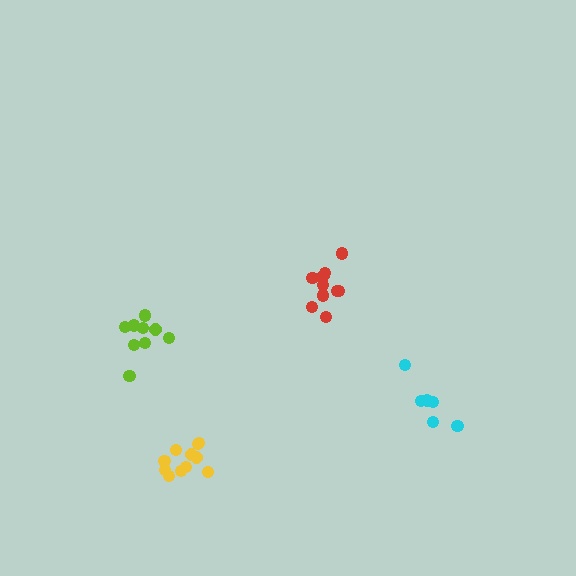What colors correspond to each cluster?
The clusters are colored: yellow, red, lime, cyan.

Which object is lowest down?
The yellow cluster is bottommost.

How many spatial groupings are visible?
There are 4 spatial groupings.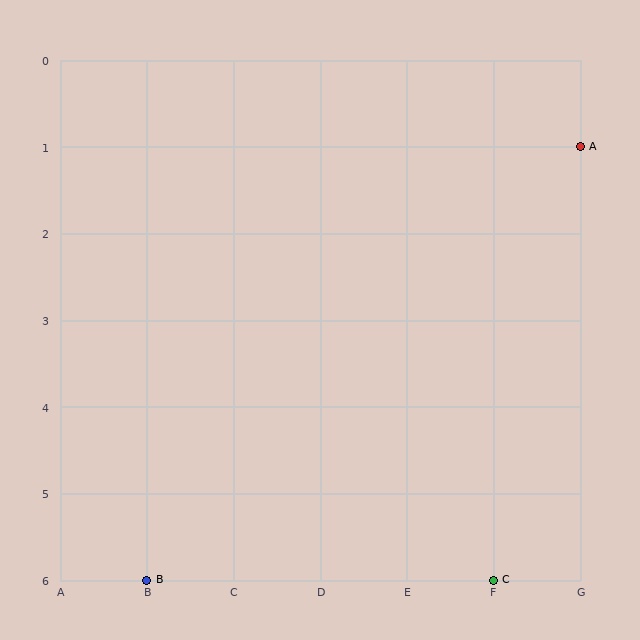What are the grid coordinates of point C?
Point C is at grid coordinates (F, 6).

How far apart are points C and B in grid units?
Points C and B are 4 columns apart.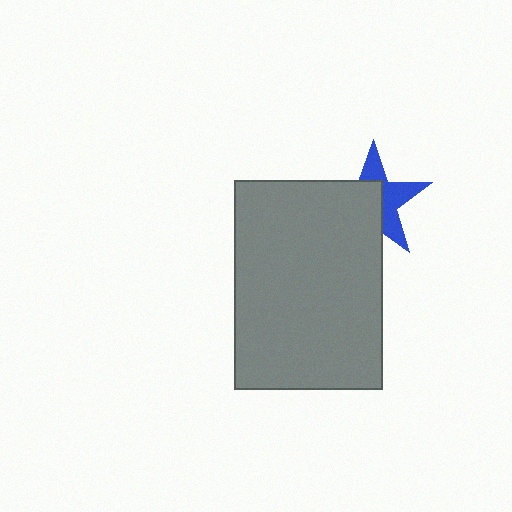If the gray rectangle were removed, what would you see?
You would see the complete blue star.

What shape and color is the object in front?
The object in front is a gray rectangle.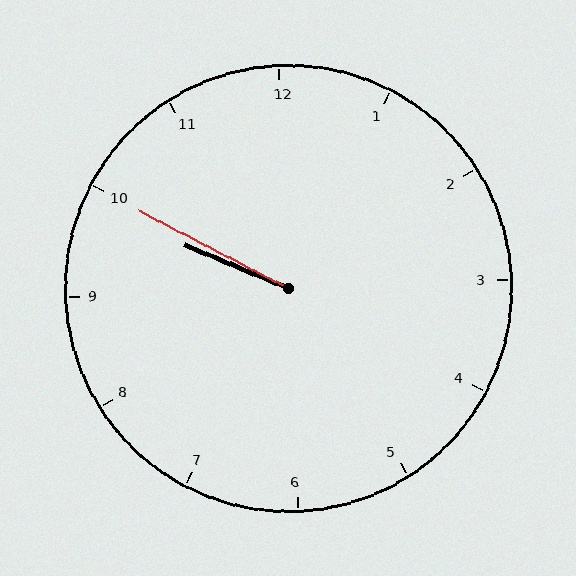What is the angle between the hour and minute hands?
Approximately 5 degrees.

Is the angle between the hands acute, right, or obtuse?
It is acute.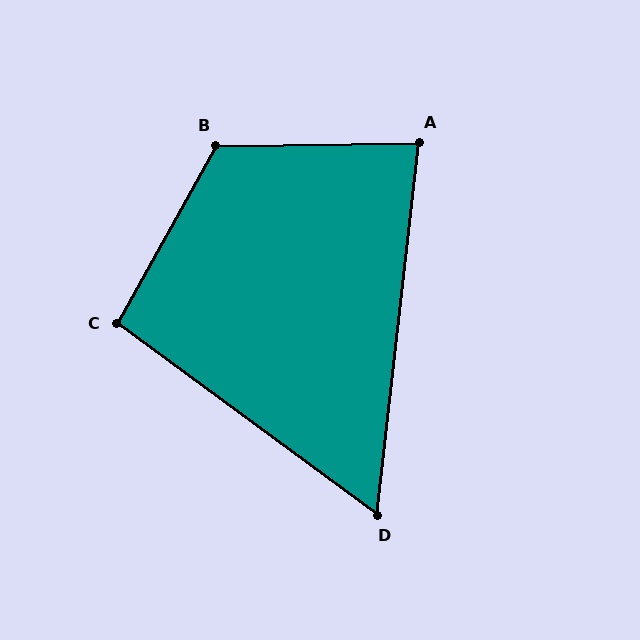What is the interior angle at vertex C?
Approximately 97 degrees (obtuse).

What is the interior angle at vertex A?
Approximately 83 degrees (acute).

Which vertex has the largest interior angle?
B, at approximately 120 degrees.